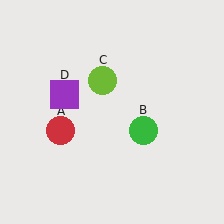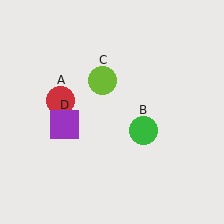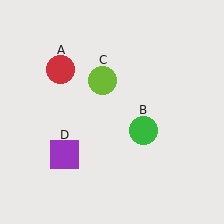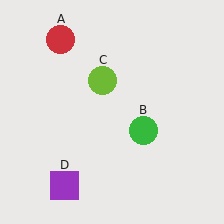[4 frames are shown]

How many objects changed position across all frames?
2 objects changed position: red circle (object A), purple square (object D).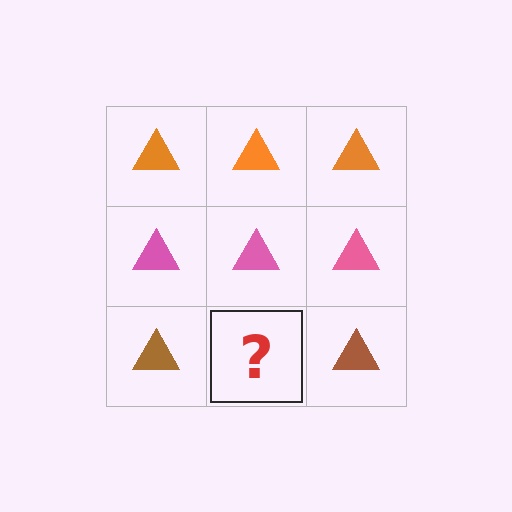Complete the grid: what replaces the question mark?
The question mark should be replaced with a brown triangle.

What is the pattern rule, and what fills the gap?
The rule is that each row has a consistent color. The gap should be filled with a brown triangle.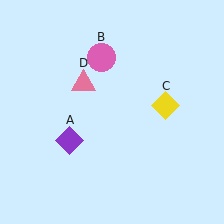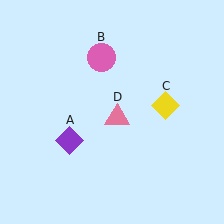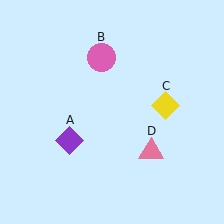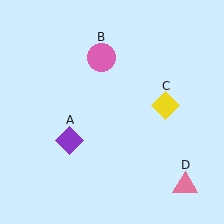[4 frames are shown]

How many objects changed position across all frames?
1 object changed position: pink triangle (object D).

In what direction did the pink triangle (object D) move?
The pink triangle (object D) moved down and to the right.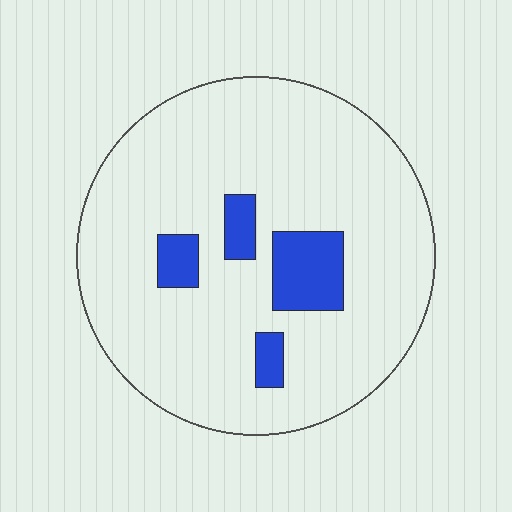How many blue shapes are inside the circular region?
4.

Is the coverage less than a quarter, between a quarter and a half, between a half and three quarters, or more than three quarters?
Less than a quarter.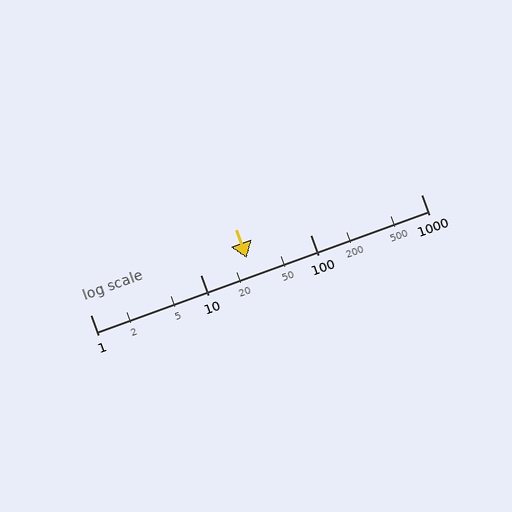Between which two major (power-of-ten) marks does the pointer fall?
The pointer is between 10 and 100.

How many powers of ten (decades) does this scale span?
The scale spans 3 decades, from 1 to 1000.